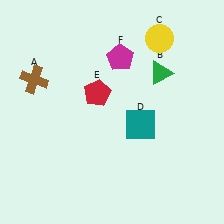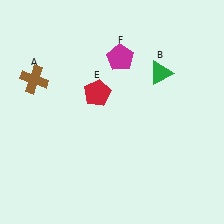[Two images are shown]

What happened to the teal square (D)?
The teal square (D) was removed in Image 2. It was in the bottom-right area of Image 1.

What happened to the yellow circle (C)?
The yellow circle (C) was removed in Image 2. It was in the top-right area of Image 1.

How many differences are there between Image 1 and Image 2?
There are 2 differences between the two images.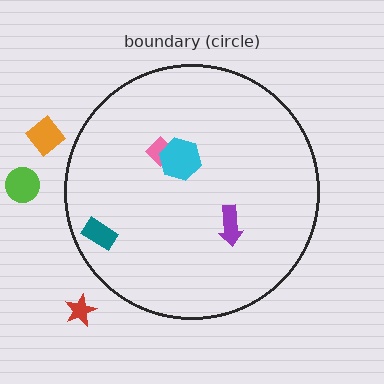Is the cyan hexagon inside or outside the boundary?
Inside.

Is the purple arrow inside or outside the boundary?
Inside.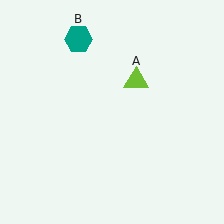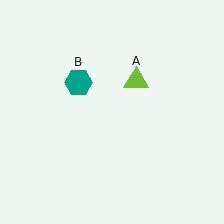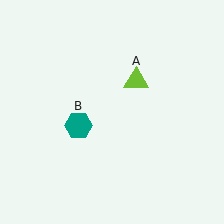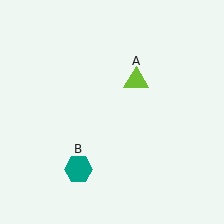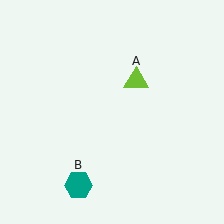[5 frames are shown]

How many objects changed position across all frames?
1 object changed position: teal hexagon (object B).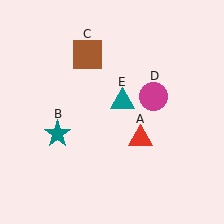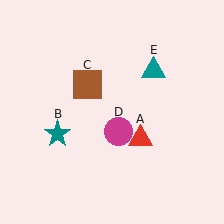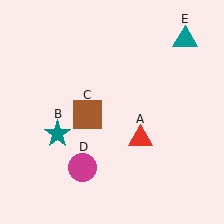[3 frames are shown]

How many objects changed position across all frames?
3 objects changed position: brown square (object C), magenta circle (object D), teal triangle (object E).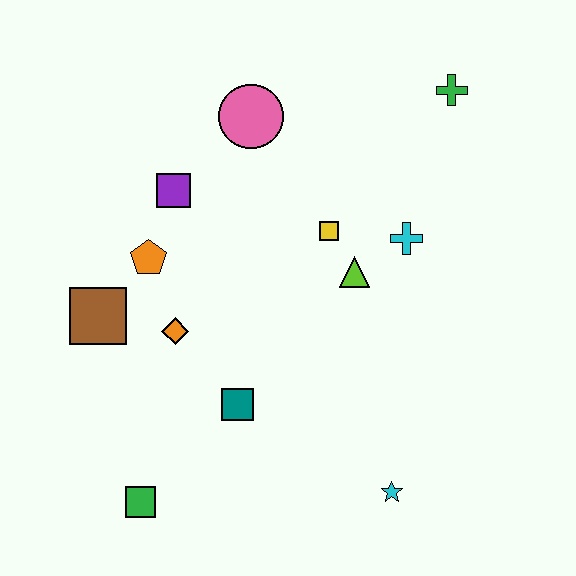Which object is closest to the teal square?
The orange diamond is closest to the teal square.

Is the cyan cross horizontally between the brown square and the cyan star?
No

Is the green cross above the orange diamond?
Yes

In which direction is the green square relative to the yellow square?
The green square is below the yellow square.